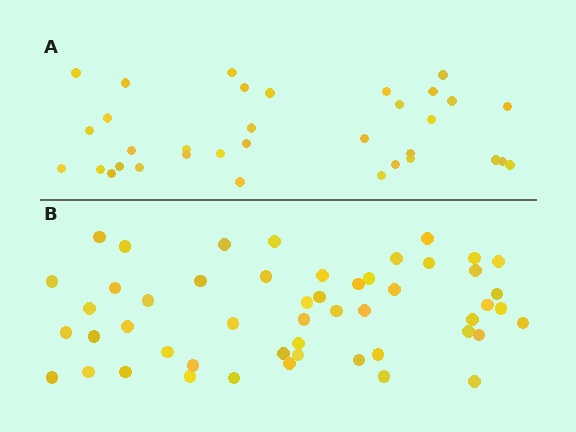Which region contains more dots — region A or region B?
Region B (the bottom region) has more dots.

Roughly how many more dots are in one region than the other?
Region B has approximately 15 more dots than region A.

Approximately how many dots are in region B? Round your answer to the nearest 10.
About 50 dots. (The exact count is 51, which rounds to 50.)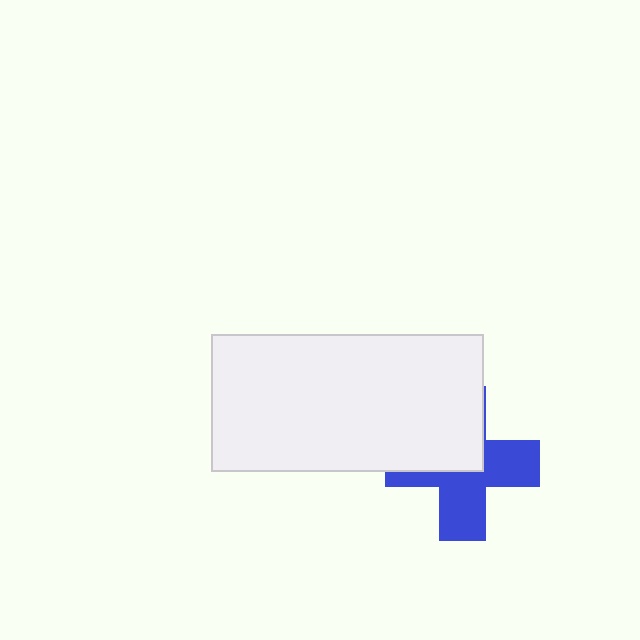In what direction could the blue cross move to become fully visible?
The blue cross could move toward the lower-right. That would shift it out from behind the white rectangle entirely.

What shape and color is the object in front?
The object in front is a white rectangle.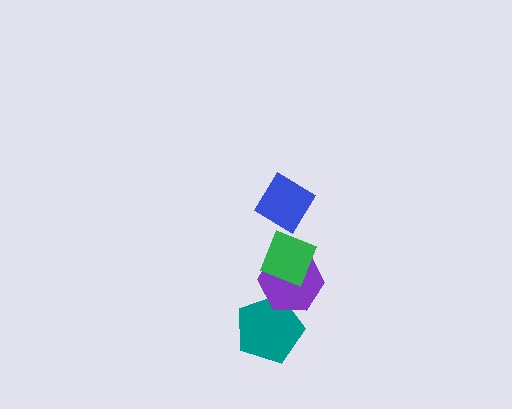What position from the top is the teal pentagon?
The teal pentagon is 4th from the top.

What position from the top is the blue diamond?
The blue diamond is 1st from the top.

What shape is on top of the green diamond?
The blue diamond is on top of the green diamond.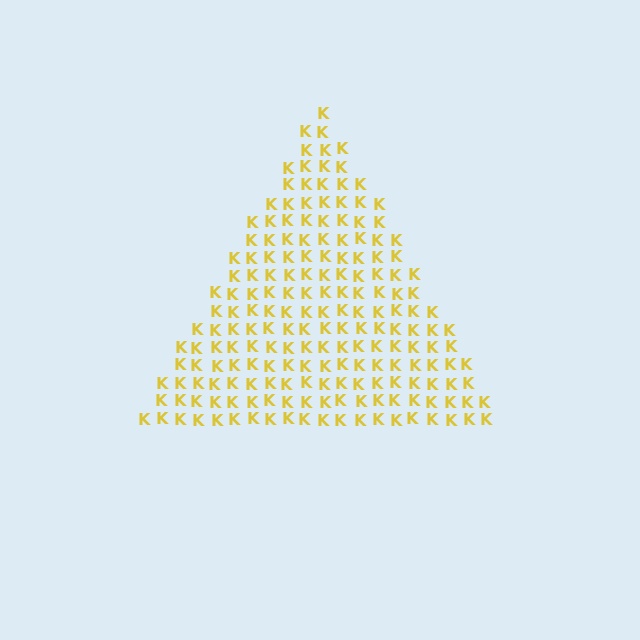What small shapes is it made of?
It is made of small letter K's.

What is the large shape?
The large shape is a triangle.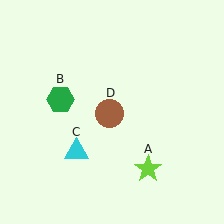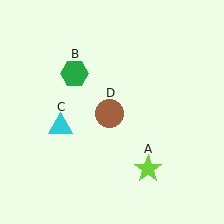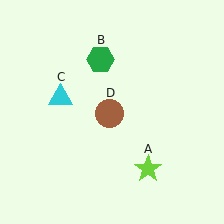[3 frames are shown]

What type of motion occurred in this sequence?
The green hexagon (object B), cyan triangle (object C) rotated clockwise around the center of the scene.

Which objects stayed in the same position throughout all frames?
Lime star (object A) and brown circle (object D) remained stationary.